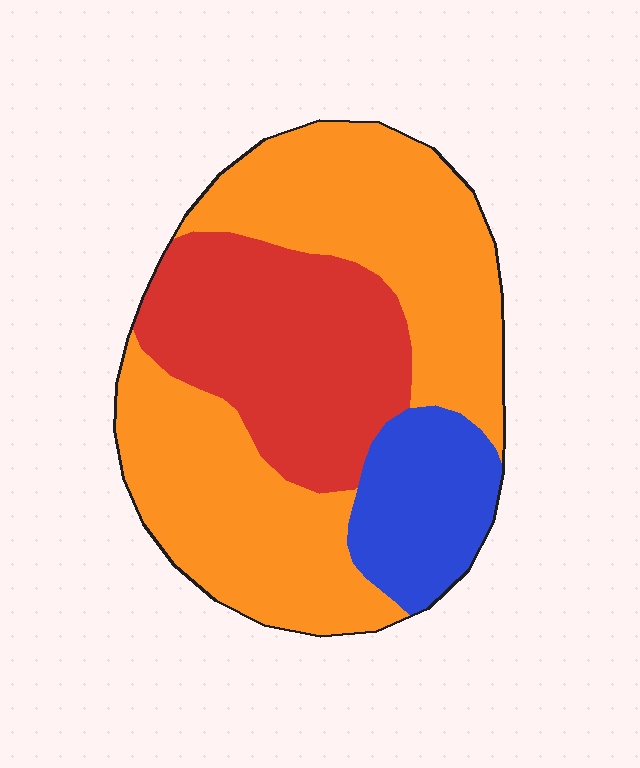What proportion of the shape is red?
Red covers 30% of the shape.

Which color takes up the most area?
Orange, at roughly 55%.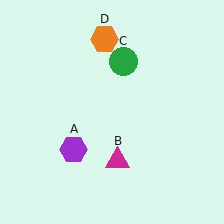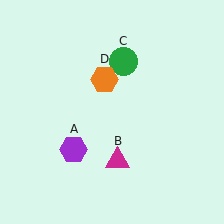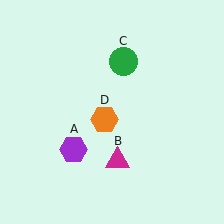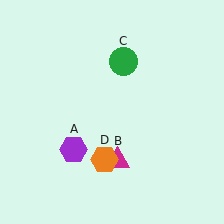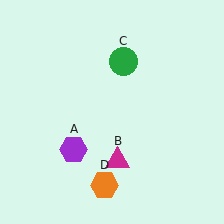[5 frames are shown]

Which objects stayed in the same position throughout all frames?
Purple hexagon (object A) and magenta triangle (object B) and green circle (object C) remained stationary.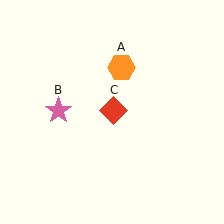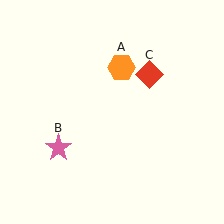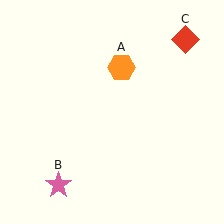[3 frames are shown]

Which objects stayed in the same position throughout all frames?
Orange hexagon (object A) remained stationary.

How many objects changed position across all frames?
2 objects changed position: pink star (object B), red diamond (object C).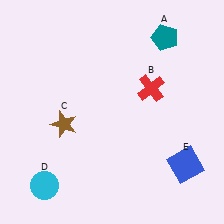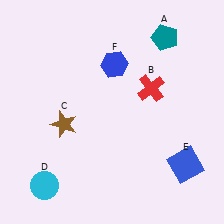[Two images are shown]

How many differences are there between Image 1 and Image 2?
There is 1 difference between the two images.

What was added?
A blue hexagon (F) was added in Image 2.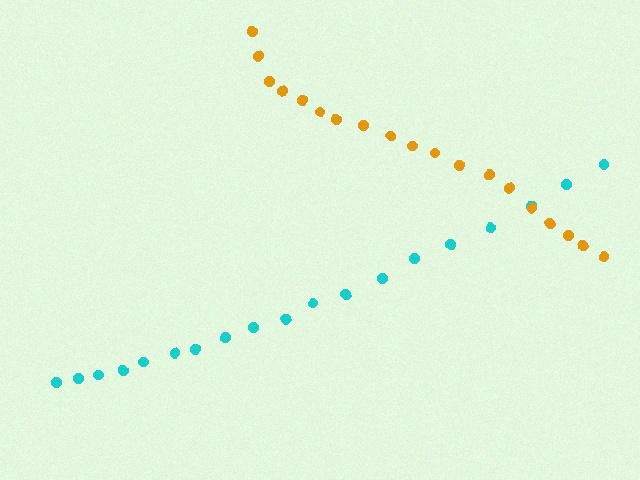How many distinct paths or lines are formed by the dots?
There are 2 distinct paths.